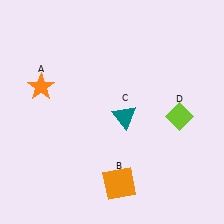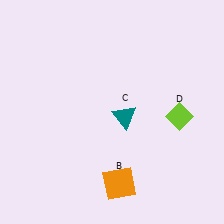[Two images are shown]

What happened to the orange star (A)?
The orange star (A) was removed in Image 2. It was in the top-left area of Image 1.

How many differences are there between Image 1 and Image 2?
There is 1 difference between the two images.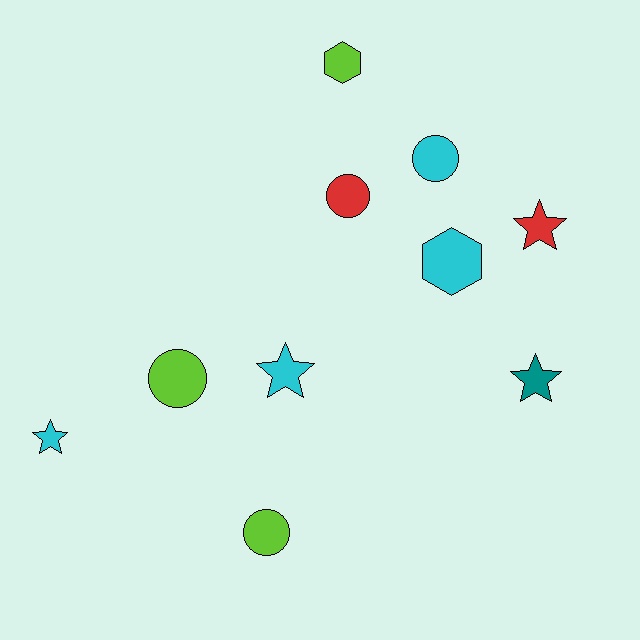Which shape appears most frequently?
Star, with 4 objects.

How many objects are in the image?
There are 10 objects.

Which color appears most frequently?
Cyan, with 4 objects.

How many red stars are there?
There is 1 red star.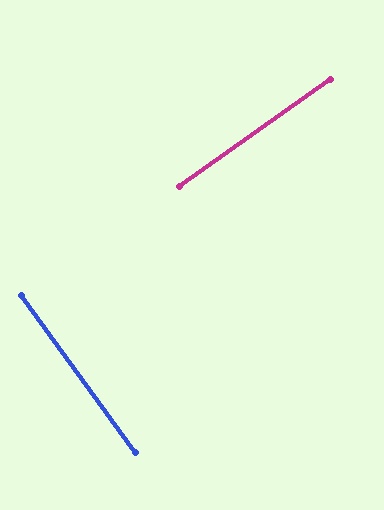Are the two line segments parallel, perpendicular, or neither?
Perpendicular — they meet at approximately 89°.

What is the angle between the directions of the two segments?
Approximately 89 degrees.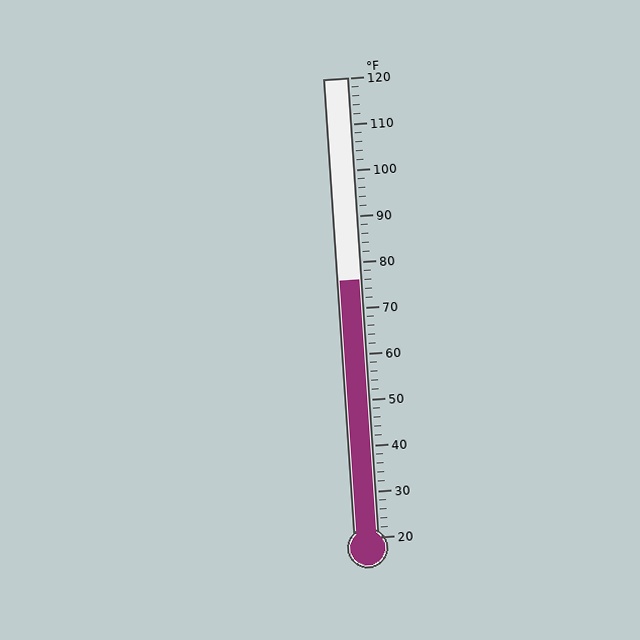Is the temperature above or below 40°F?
The temperature is above 40°F.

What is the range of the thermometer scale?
The thermometer scale ranges from 20°F to 120°F.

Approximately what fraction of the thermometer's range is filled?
The thermometer is filled to approximately 55% of its range.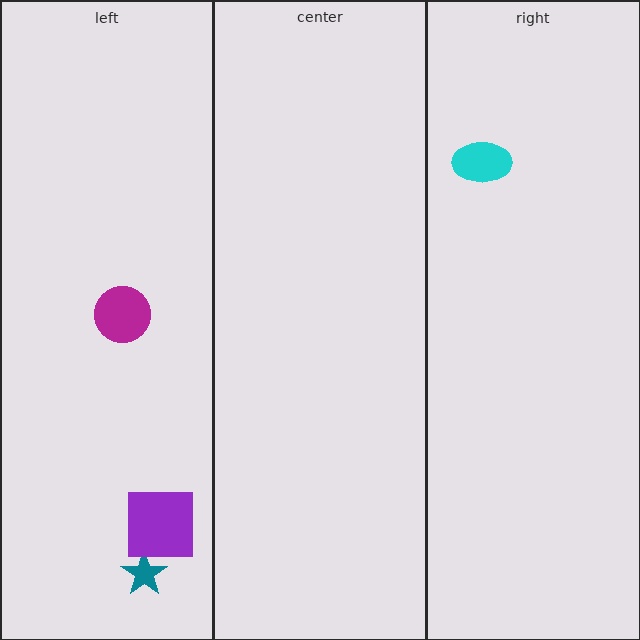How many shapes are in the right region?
1.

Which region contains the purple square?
The left region.